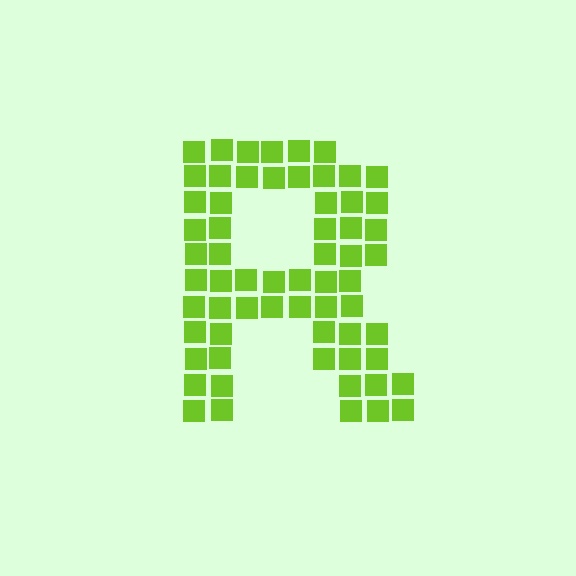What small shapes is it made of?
It is made of small squares.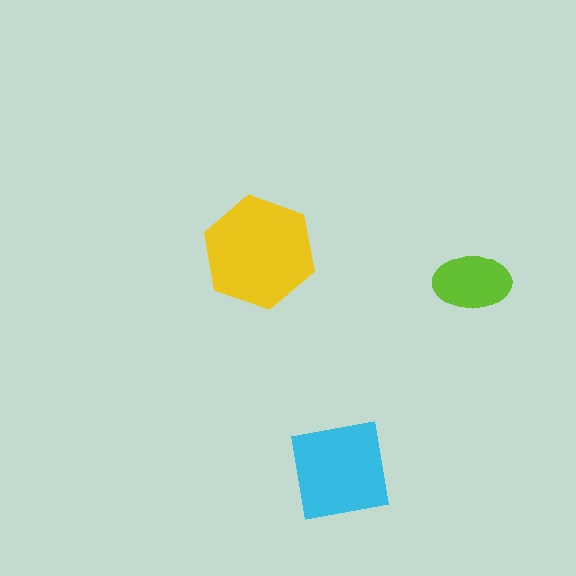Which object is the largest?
The yellow hexagon.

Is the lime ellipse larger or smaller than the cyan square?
Smaller.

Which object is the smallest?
The lime ellipse.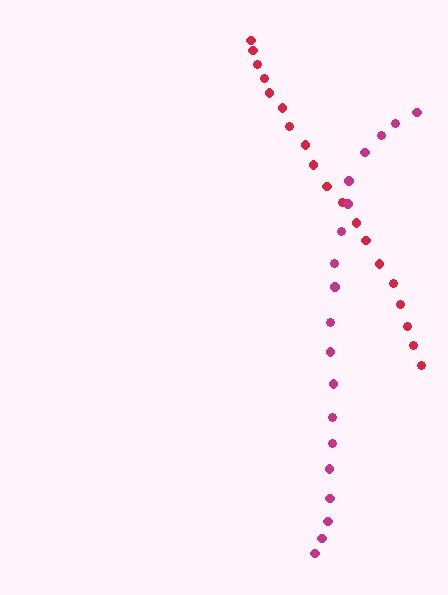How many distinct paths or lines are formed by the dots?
There are 2 distinct paths.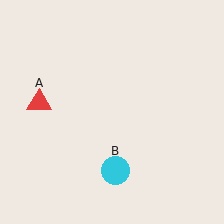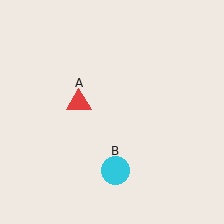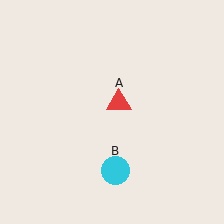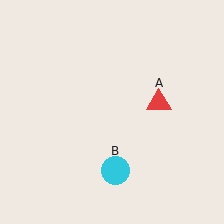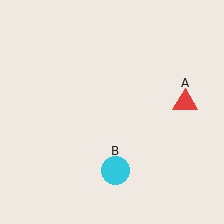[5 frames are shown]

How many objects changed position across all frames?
1 object changed position: red triangle (object A).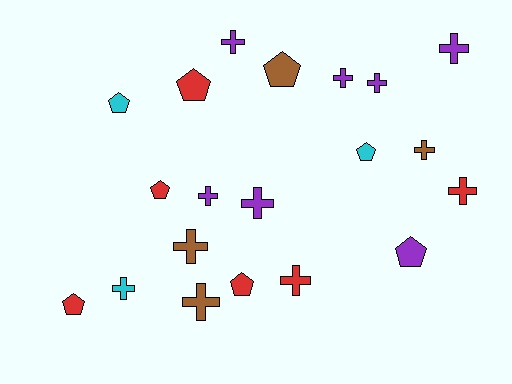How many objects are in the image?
There are 20 objects.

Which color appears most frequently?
Purple, with 7 objects.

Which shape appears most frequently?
Cross, with 12 objects.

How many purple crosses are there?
There are 6 purple crosses.